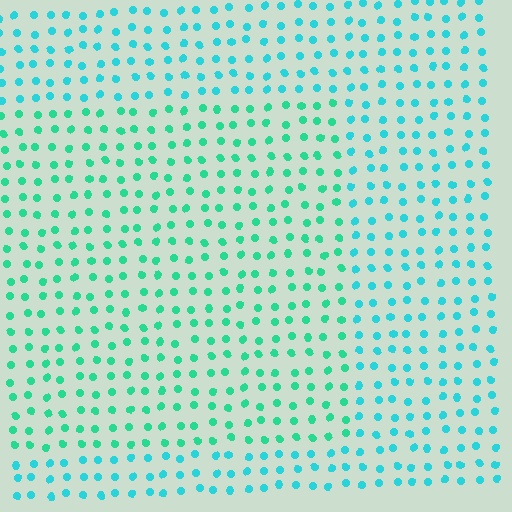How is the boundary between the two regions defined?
The boundary is defined purely by a slight shift in hue (about 27 degrees). Spacing, size, and orientation are identical on both sides.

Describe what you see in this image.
The image is filled with small cyan elements in a uniform arrangement. A rectangle-shaped region is visible where the elements are tinted to a slightly different hue, forming a subtle color boundary.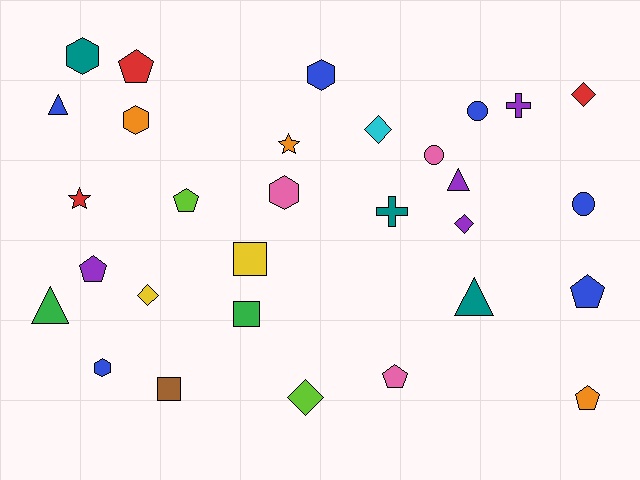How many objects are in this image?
There are 30 objects.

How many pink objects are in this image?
There are 3 pink objects.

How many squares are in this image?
There are 3 squares.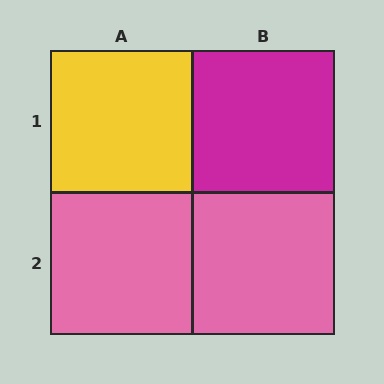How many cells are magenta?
1 cell is magenta.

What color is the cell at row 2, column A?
Pink.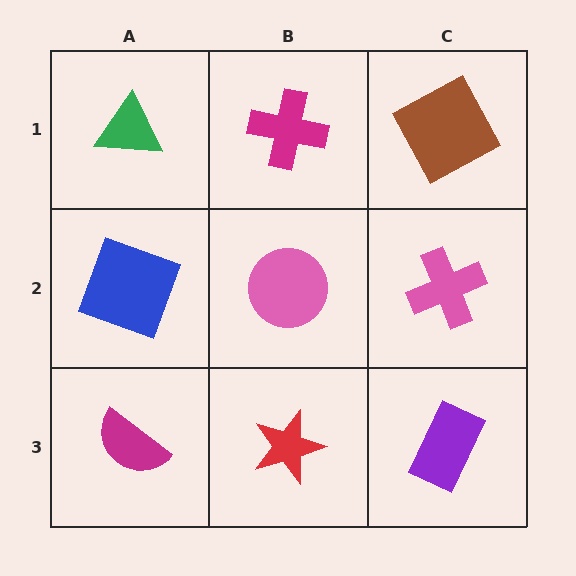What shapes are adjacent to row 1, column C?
A pink cross (row 2, column C), a magenta cross (row 1, column B).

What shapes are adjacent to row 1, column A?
A blue square (row 2, column A), a magenta cross (row 1, column B).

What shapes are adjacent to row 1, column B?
A pink circle (row 2, column B), a green triangle (row 1, column A), a brown square (row 1, column C).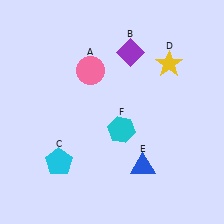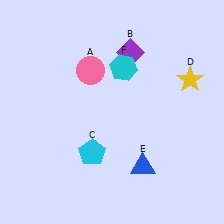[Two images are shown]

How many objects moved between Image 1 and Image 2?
3 objects moved between the two images.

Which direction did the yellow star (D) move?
The yellow star (D) moved right.